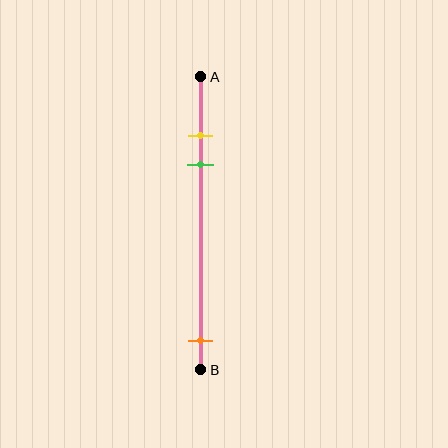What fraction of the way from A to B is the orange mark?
The orange mark is approximately 90% (0.9) of the way from A to B.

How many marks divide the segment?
There are 3 marks dividing the segment.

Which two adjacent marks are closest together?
The yellow and green marks are the closest adjacent pair.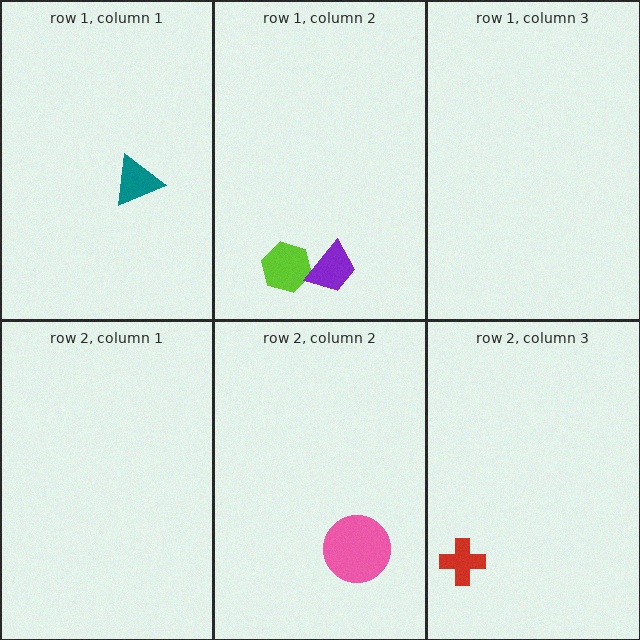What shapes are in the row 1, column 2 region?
The lime hexagon, the purple trapezoid.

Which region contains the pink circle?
The row 2, column 2 region.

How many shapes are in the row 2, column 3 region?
1.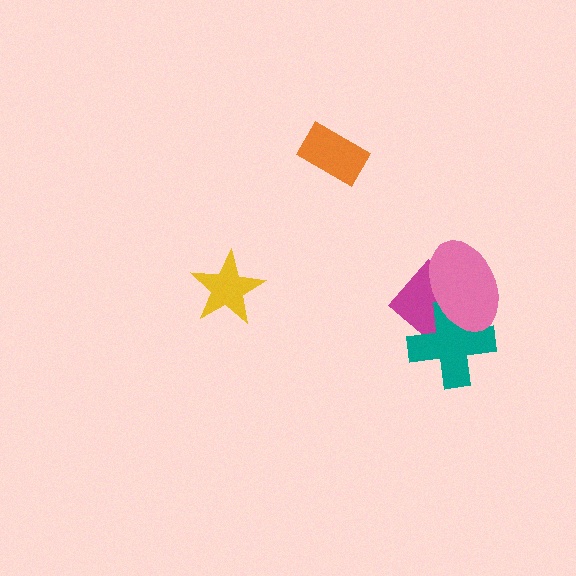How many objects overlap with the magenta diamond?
2 objects overlap with the magenta diamond.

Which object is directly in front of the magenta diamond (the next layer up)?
The teal cross is directly in front of the magenta diamond.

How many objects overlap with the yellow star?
0 objects overlap with the yellow star.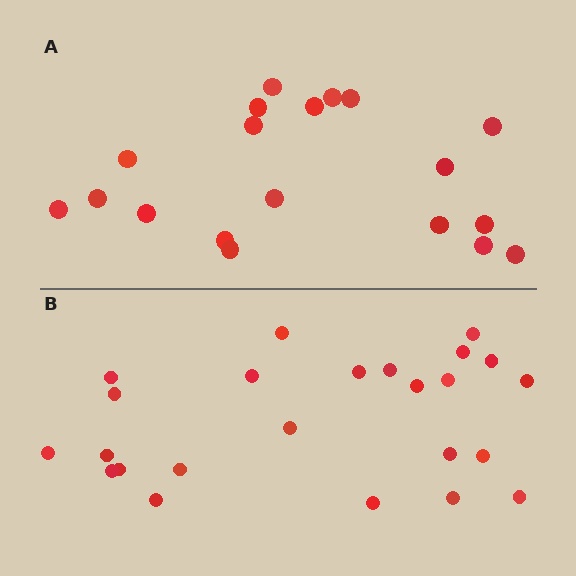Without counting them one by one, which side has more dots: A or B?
Region B (the bottom region) has more dots.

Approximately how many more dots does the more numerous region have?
Region B has about 5 more dots than region A.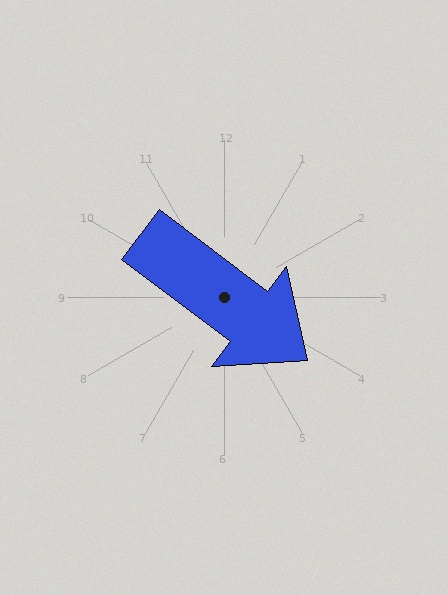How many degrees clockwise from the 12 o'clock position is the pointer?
Approximately 127 degrees.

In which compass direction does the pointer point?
Southeast.